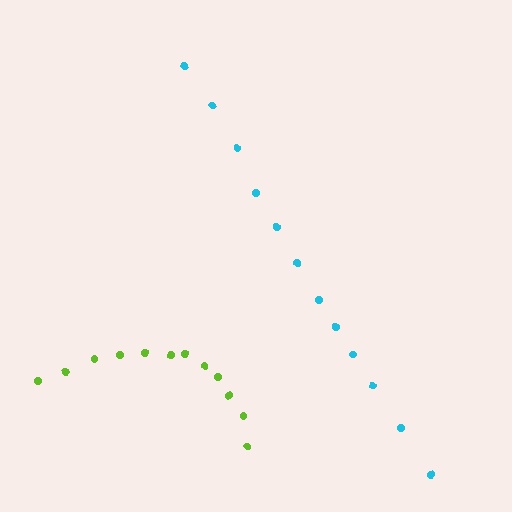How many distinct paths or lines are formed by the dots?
There are 2 distinct paths.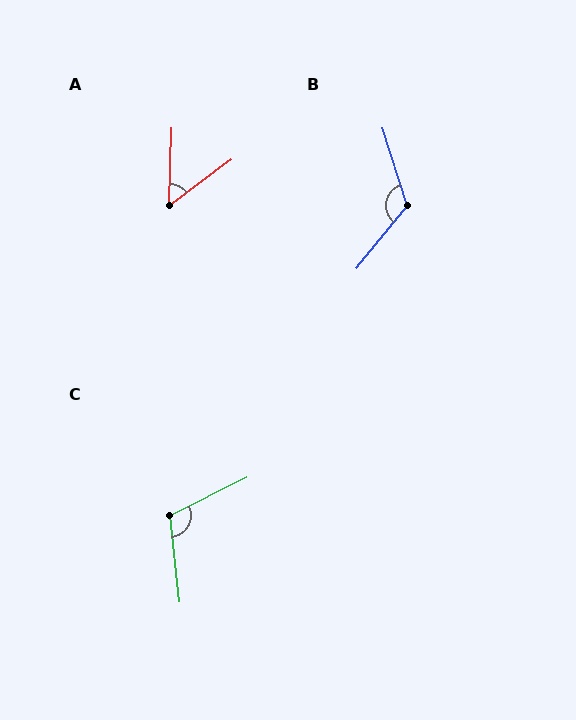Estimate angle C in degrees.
Approximately 110 degrees.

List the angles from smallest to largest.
A (51°), C (110°), B (123°).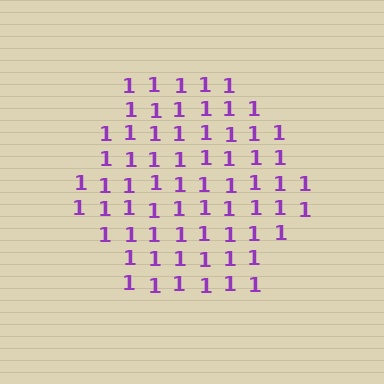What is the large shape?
The large shape is a hexagon.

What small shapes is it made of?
It is made of small digit 1's.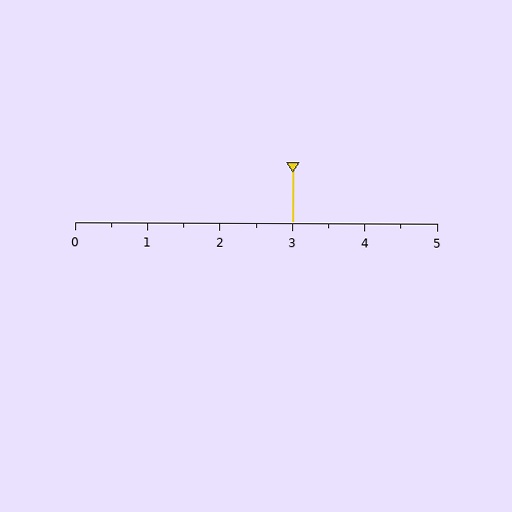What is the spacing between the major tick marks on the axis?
The major ticks are spaced 1 apart.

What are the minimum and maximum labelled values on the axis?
The axis runs from 0 to 5.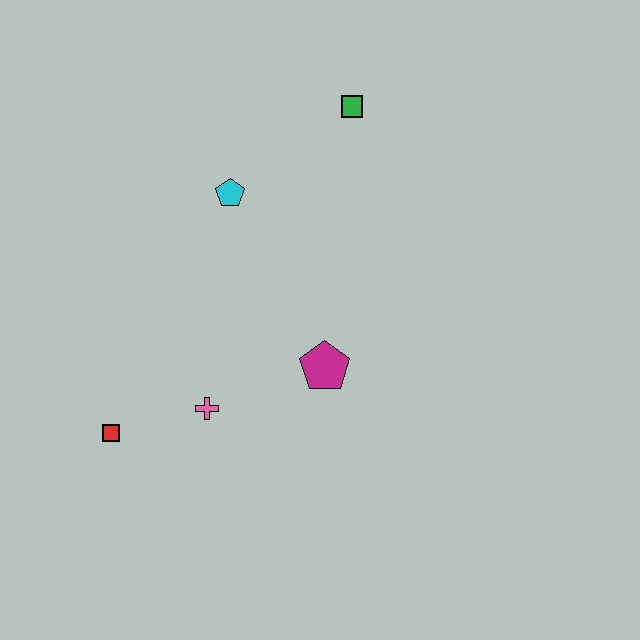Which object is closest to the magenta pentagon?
The pink cross is closest to the magenta pentagon.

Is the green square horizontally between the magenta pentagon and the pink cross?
No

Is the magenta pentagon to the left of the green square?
Yes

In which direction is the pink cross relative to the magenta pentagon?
The pink cross is to the left of the magenta pentagon.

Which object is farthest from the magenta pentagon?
The green square is farthest from the magenta pentagon.